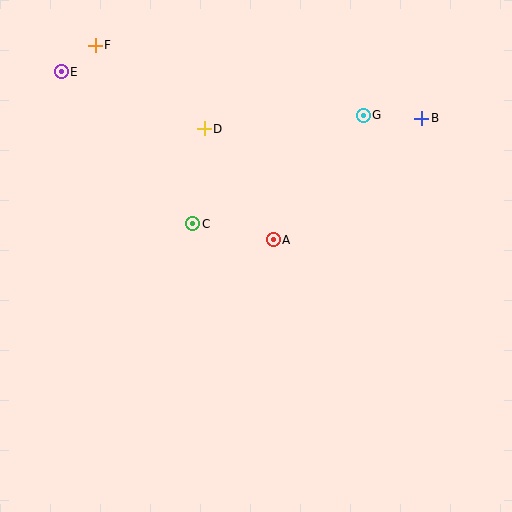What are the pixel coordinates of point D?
Point D is at (204, 129).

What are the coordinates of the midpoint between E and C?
The midpoint between E and C is at (127, 148).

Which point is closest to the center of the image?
Point A at (273, 240) is closest to the center.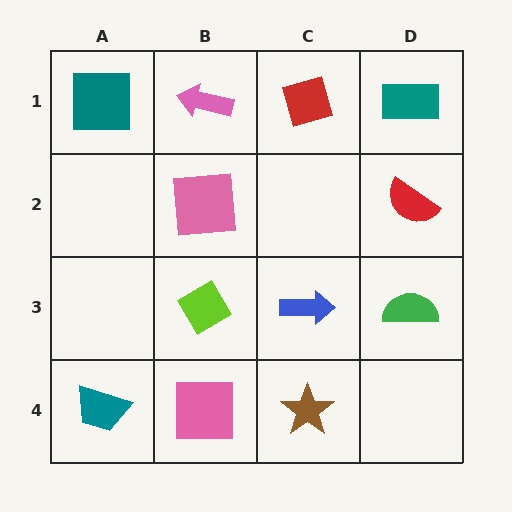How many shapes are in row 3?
3 shapes.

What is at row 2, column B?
A pink square.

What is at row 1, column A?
A teal square.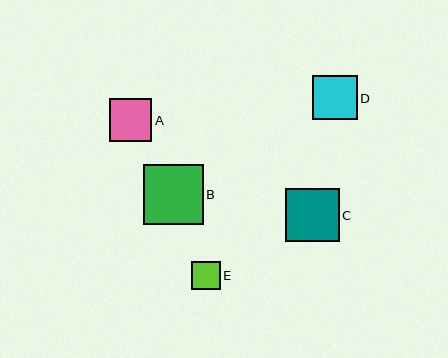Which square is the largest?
Square B is the largest with a size of approximately 60 pixels.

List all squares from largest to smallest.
From largest to smallest: B, C, D, A, E.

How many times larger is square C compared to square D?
Square C is approximately 1.2 times the size of square D.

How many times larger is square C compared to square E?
Square C is approximately 1.9 times the size of square E.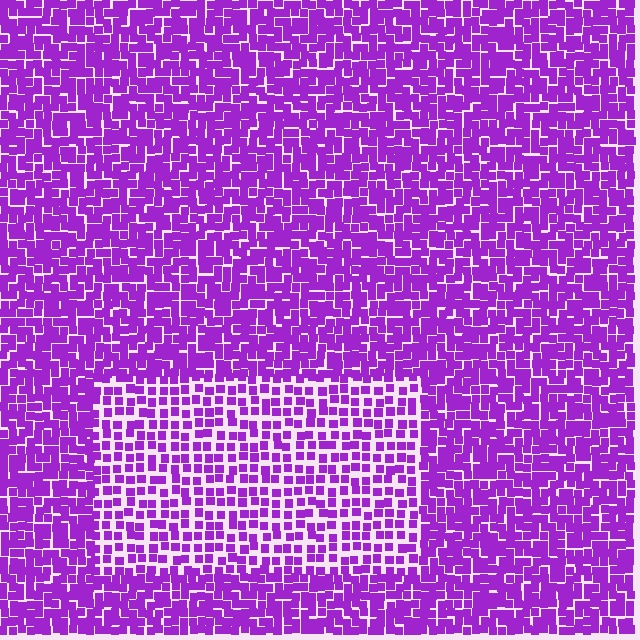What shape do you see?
I see a rectangle.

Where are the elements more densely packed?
The elements are more densely packed outside the rectangle boundary.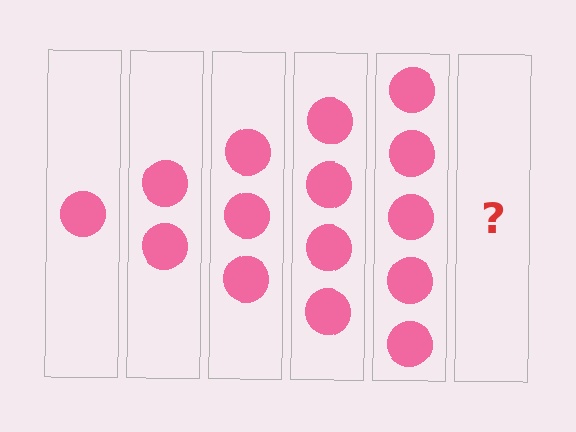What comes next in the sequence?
The next element should be 6 circles.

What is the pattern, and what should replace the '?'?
The pattern is that each step adds one more circle. The '?' should be 6 circles.